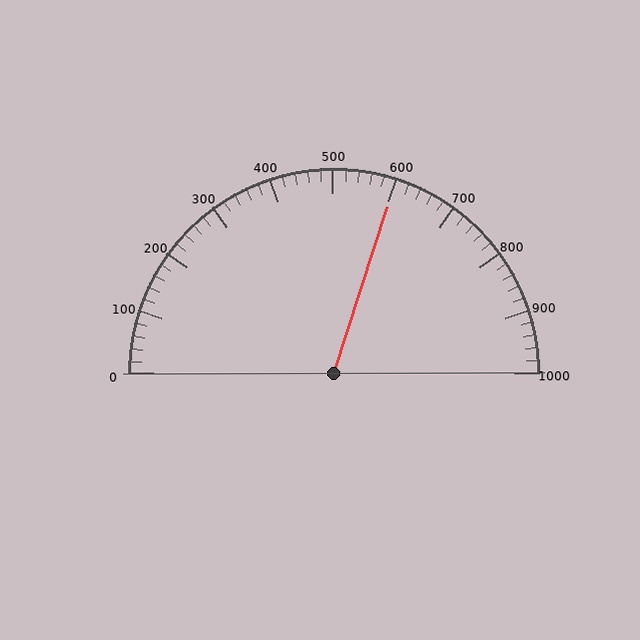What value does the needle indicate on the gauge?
The needle indicates approximately 600.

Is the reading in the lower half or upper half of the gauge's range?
The reading is in the upper half of the range (0 to 1000).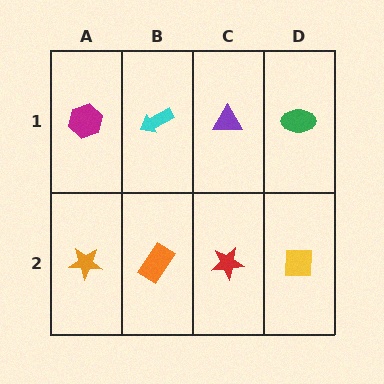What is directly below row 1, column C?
A red star.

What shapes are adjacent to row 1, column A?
An orange star (row 2, column A), a cyan arrow (row 1, column B).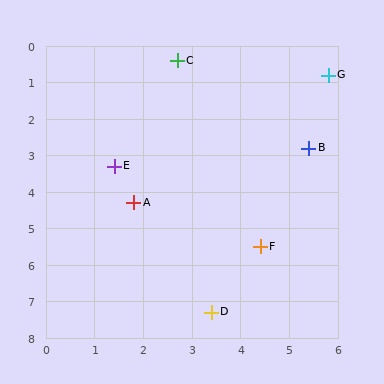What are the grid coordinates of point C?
Point C is at approximately (2.7, 0.4).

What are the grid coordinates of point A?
Point A is at approximately (1.8, 4.3).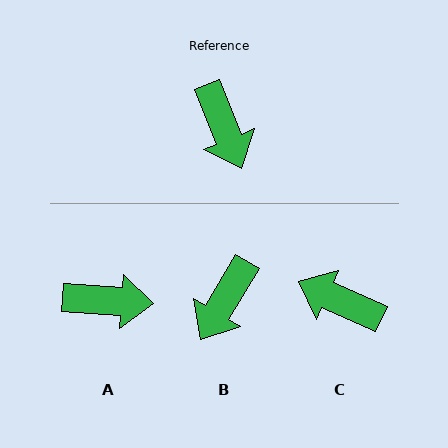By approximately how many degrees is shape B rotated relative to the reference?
Approximately 53 degrees clockwise.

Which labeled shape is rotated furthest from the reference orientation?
C, about 136 degrees away.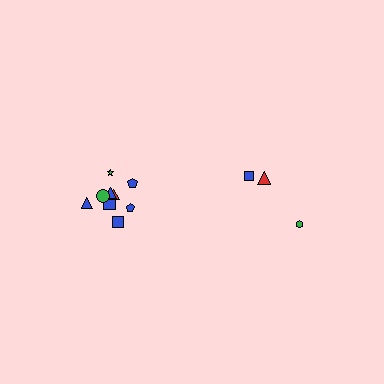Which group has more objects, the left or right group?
The left group.